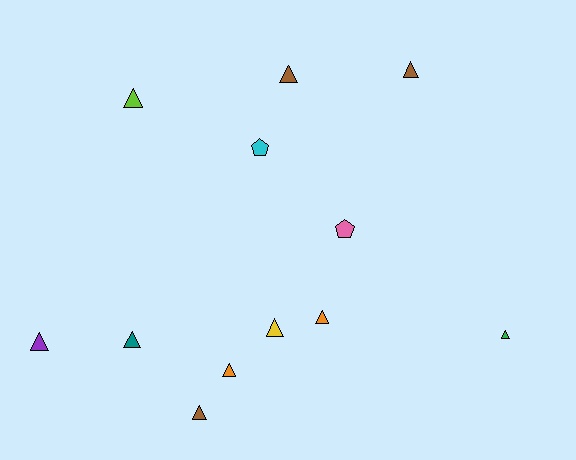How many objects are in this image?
There are 12 objects.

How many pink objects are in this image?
There is 1 pink object.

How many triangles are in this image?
There are 10 triangles.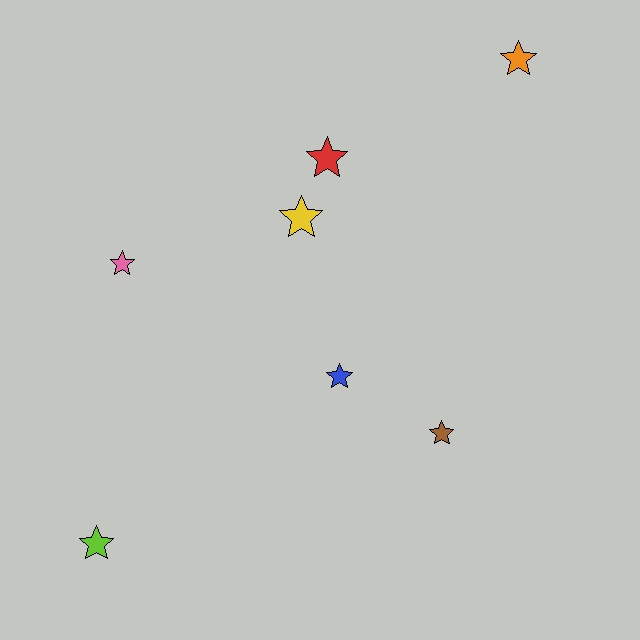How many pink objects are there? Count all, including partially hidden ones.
There is 1 pink object.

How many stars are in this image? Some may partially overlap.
There are 7 stars.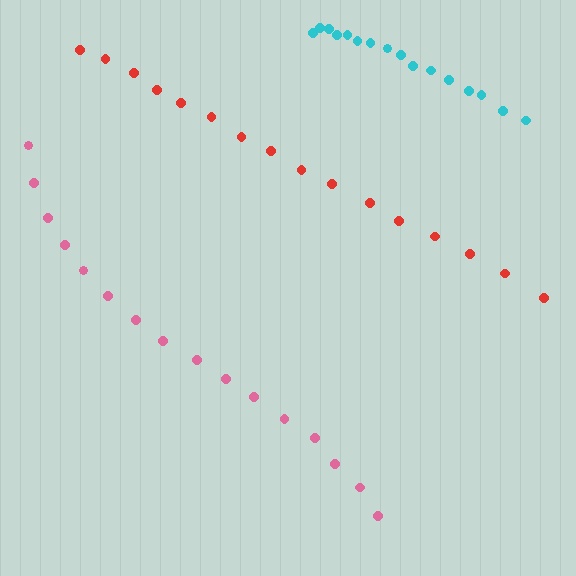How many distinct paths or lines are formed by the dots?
There are 3 distinct paths.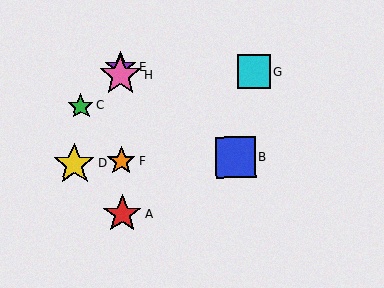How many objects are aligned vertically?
4 objects (A, E, F, H) are aligned vertically.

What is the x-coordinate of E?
Object E is at x≈120.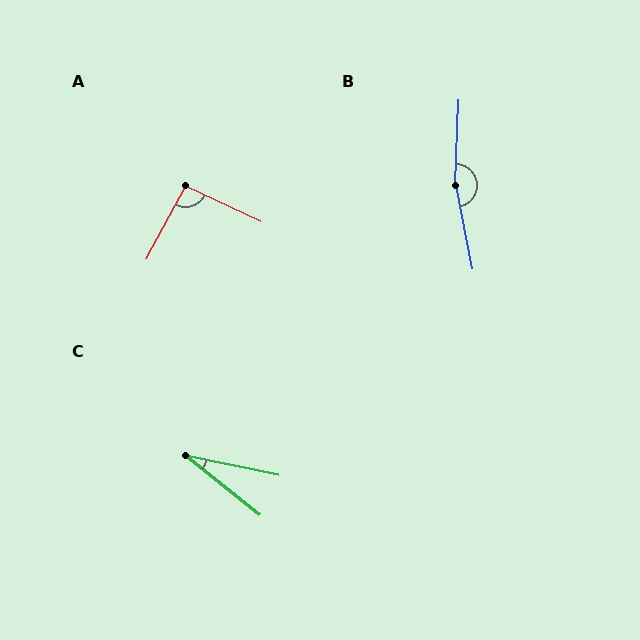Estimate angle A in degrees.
Approximately 93 degrees.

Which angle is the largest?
B, at approximately 166 degrees.